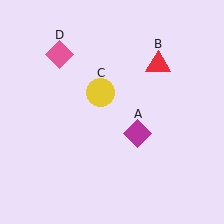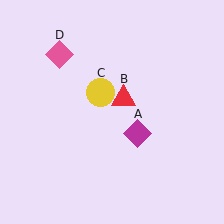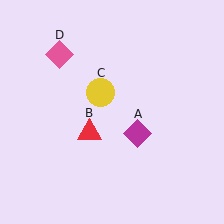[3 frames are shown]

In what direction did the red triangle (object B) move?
The red triangle (object B) moved down and to the left.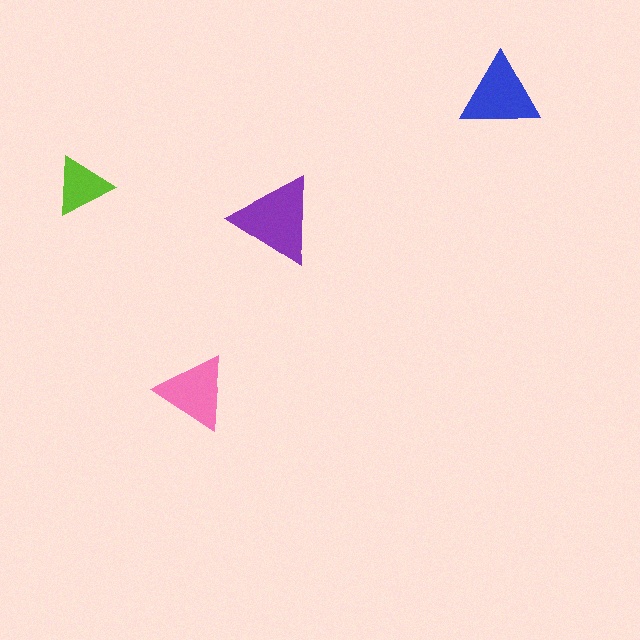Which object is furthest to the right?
The blue triangle is rightmost.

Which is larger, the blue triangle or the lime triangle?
The blue one.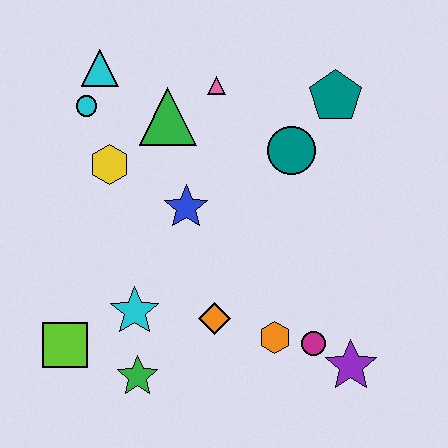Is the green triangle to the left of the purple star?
Yes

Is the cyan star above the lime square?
Yes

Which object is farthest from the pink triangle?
The purple star is farthest from the pink triangle.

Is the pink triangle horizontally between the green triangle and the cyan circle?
No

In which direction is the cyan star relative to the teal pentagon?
The cyan star is below the teal pentagon.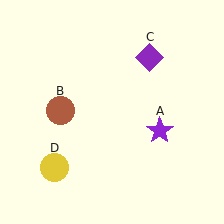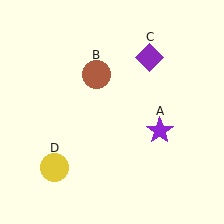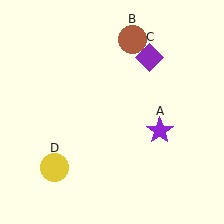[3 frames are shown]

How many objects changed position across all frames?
1 object changed position: brown circle (object B).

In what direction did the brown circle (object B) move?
The brown circle (object B) moved up and to the right.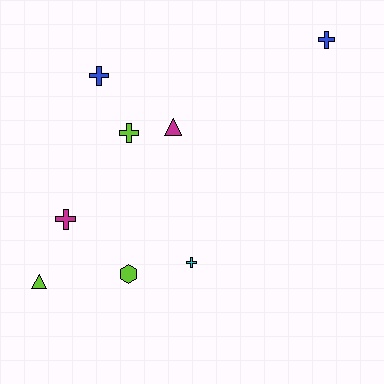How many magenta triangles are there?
There is 1 magenta triangle.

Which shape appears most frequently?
Cross, with 5 objects.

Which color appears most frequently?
Lime, with 3 objects.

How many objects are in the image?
There are 8 objects.